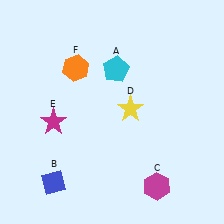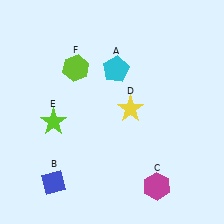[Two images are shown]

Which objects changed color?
E changed from magenta to lime. F changed from orange to lime.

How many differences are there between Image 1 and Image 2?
There are 2 differences between the two images.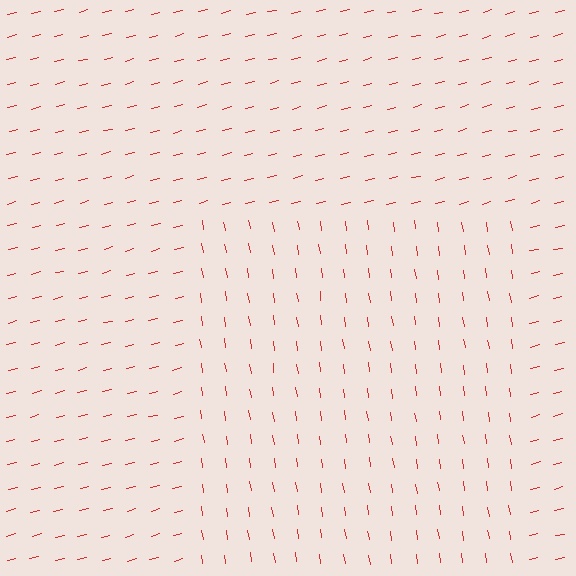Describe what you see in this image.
The image is filled with small red line segments. A rectangle region in the image has lines oriented differently from the surrounding lines, creating a visible texture boundary.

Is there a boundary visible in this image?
Yes, there is a texture boundary formed by a change in line orientation.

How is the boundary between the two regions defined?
The boundary is defined purely by a change in line orientation (approximately 84 degrees difference). All lines are the same color and thickness.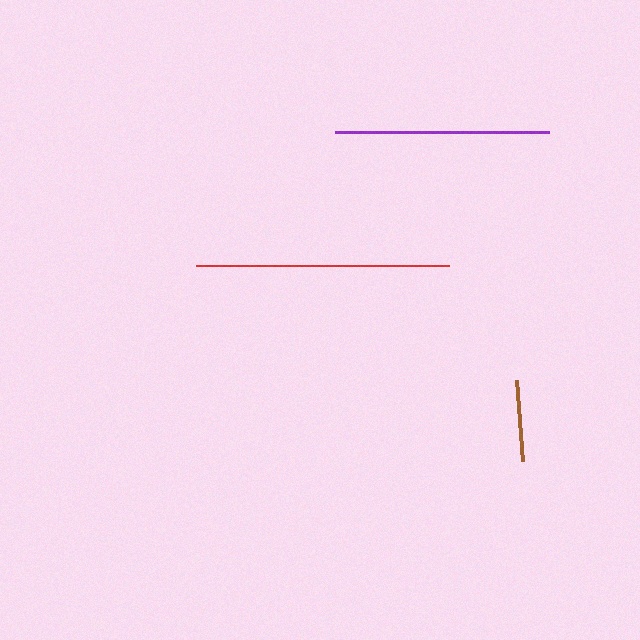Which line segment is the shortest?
The brown line is the shortest at approximately 81 pixels.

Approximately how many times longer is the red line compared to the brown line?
The red line is approximately 3.1 times the length of the brown line.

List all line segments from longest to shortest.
From longest to shortest: red, purple, brown.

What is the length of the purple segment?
The purple segment is approximately 214 pixels long.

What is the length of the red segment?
The red segment is approximately 253 pixels long.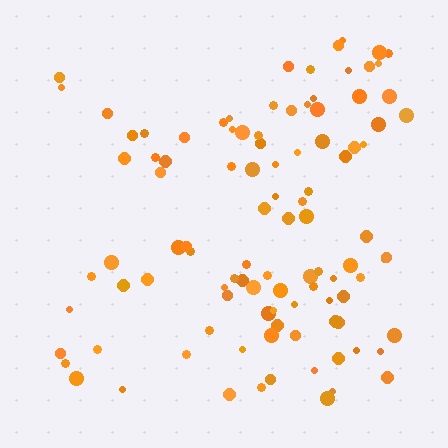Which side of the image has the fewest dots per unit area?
The left.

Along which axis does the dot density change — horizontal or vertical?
Horizontal.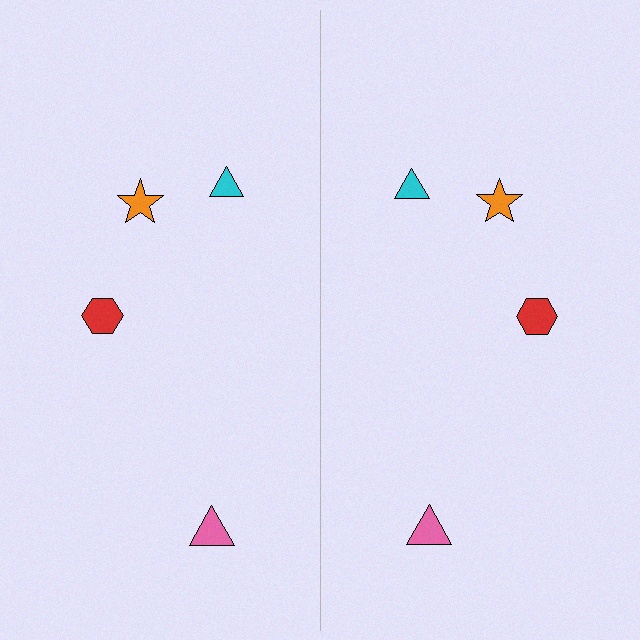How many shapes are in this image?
There are 8 shapes in this image.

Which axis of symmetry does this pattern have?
The pattern has a vertical axis of symmetry running through the center of the image.